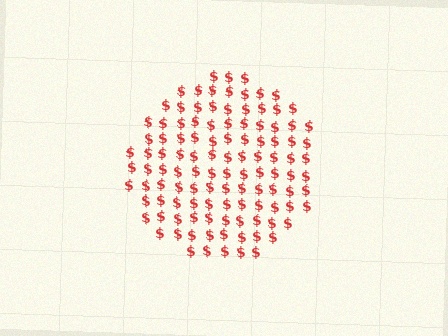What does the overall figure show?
The overall figure shows a circle.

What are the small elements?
The small elements are dollar signs.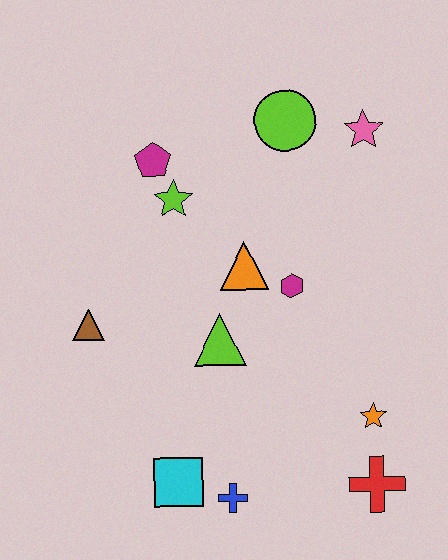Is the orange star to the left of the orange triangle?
No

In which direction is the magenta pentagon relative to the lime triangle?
The magenta pentagon is above the lime triangle.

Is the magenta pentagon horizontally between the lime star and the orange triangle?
No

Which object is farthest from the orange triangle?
The red cross is farthest from the orange triangle.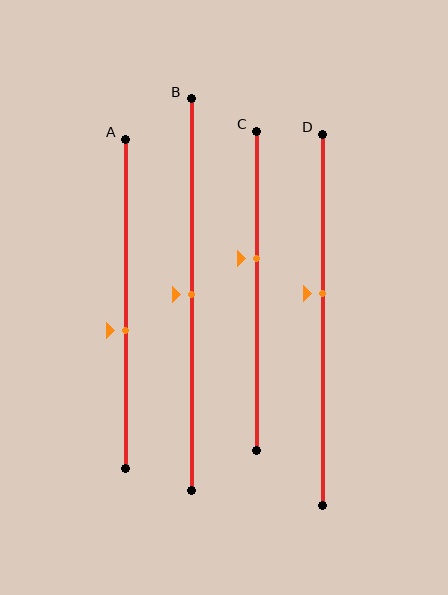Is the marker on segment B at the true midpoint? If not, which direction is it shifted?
Yes, the marker on segment B is at the true midpoint.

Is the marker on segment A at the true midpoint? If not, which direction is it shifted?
No, the marker on segment A is shifted downward by about 8% of the segment length.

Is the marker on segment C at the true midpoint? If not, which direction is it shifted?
No, the marker on segment C is shifted upward by about 10% of the segment length.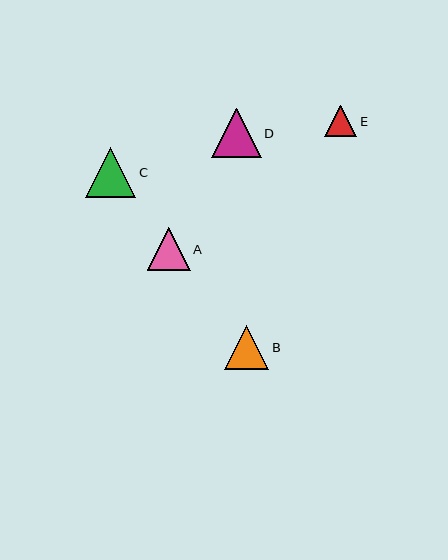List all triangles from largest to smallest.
From largest to smallest: D, C, B, A, E.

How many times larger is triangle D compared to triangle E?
Triangle D is approximately 1.6 times the size of triangle E.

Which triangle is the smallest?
Triangle E is the smallest with a size of approximately 32 pixels.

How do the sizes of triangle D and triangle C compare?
Triangle D and triangle C are approximately the same size.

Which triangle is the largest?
Triangle D is the largest with a size of approximately 50 pixels.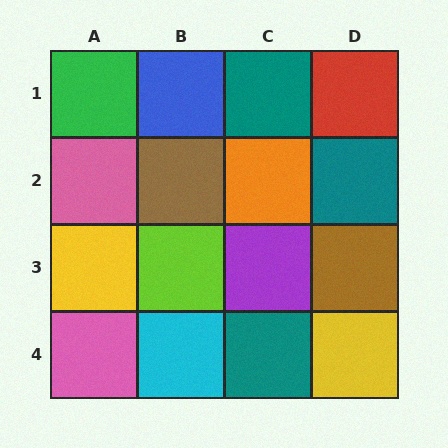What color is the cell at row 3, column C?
Purple.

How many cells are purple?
1 cell is purple.